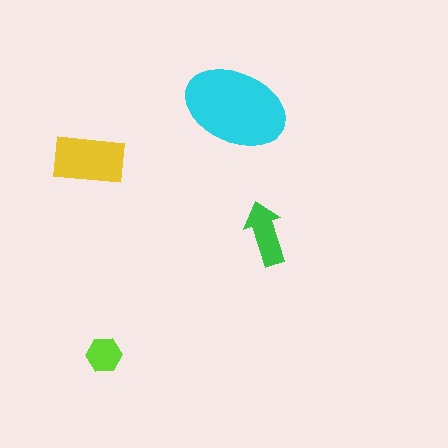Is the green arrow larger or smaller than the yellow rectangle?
Smaller.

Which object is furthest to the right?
The green arrow is rightmost.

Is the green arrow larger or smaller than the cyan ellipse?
Smaller.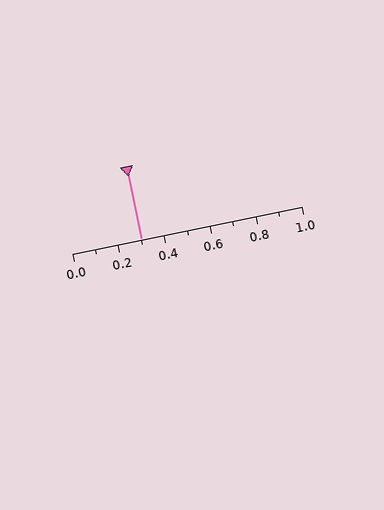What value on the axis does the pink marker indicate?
The marker indicates approximately 0.3.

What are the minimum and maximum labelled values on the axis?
The axis runs from 0.0 to 1.0.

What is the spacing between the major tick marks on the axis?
The major ticks are spaced 0.2 apart.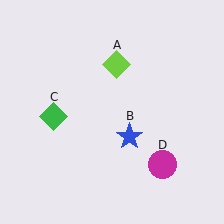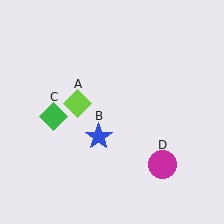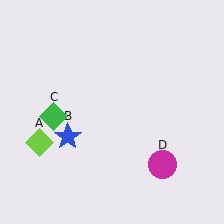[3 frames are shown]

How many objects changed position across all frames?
2 objects changed position: lime diamond (object A), blue star (object B).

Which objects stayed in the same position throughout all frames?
Green diamond (object C) and magenta circle (object D) remained stationary.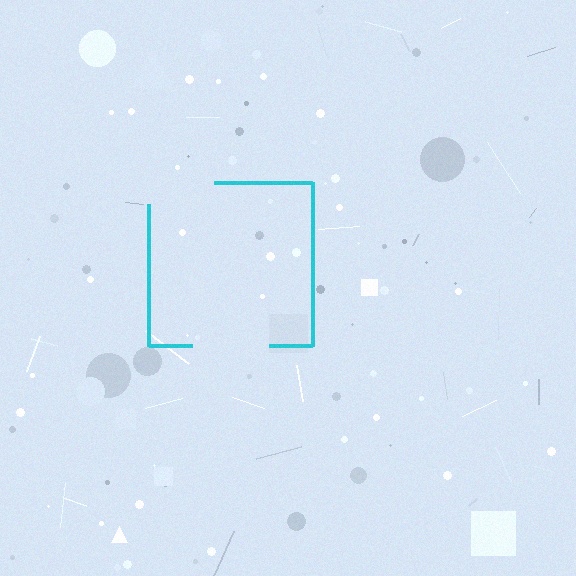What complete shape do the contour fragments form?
The contour fragments form a square.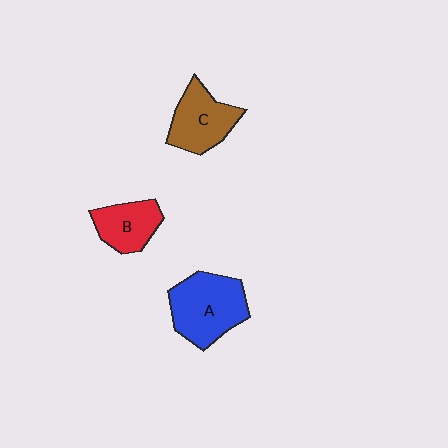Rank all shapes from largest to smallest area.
From largest to smallest: A (blue), C (brown), B (red).